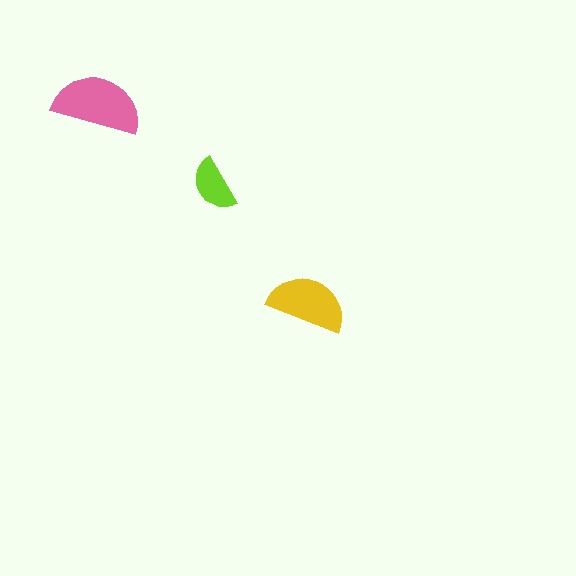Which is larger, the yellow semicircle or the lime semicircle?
The yellow one.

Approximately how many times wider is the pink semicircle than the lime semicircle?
About 1.5 times wider.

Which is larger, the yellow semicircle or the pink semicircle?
The pink one.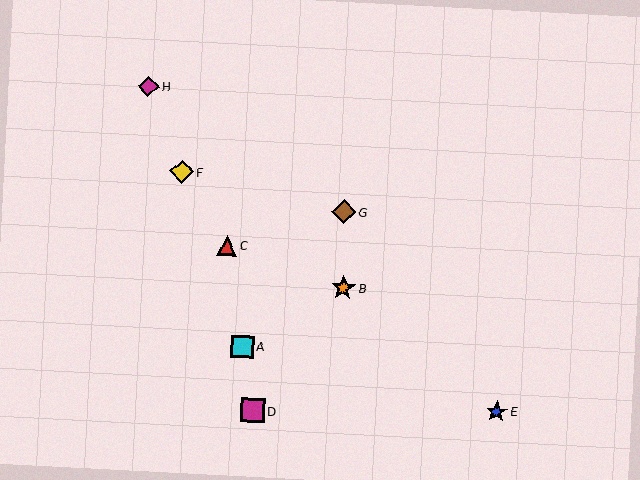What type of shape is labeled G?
Shape G is a brown diamond.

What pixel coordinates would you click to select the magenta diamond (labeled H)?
Click at (149, 86) to select the magenta diamond H.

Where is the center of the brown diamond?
The center of the brown diamond is at (344, 212).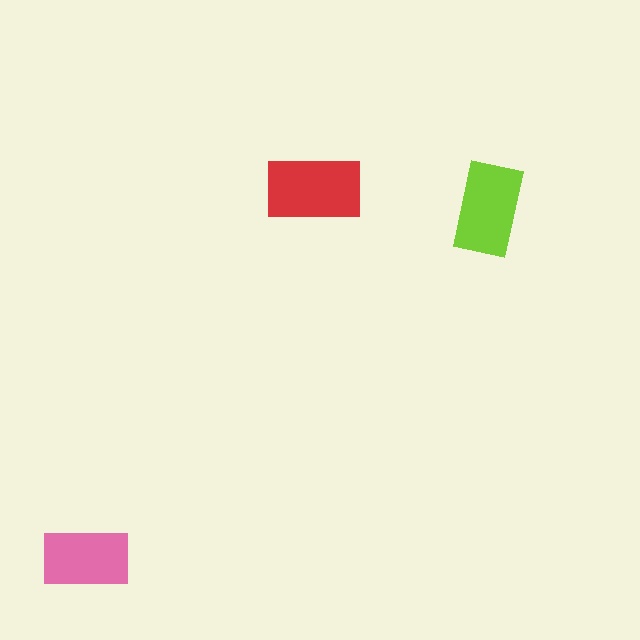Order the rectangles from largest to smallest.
the red one, the lime one, the pink one.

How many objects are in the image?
There are 3 objects in the image.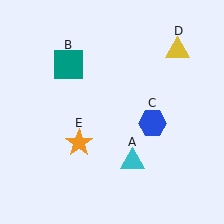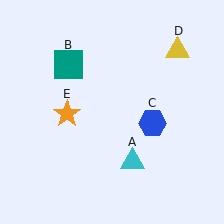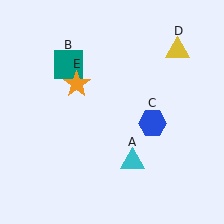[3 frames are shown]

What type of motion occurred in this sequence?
The orange star (object E) rotated clockwise around the center of the scene.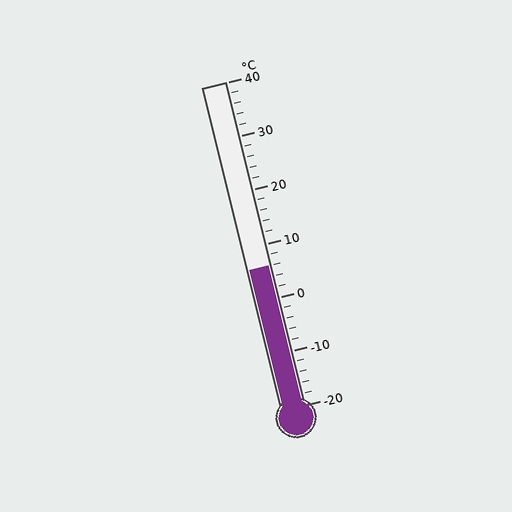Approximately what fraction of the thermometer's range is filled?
The thermometer is filled to approximately 45% of its range.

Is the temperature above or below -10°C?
The temperature is above -10°C.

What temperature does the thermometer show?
The thermometer shows approximately 6°C.